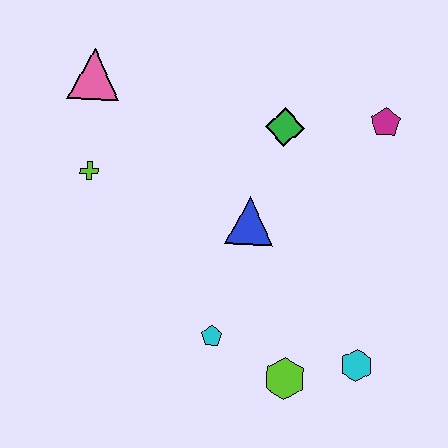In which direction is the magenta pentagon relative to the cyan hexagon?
The magenta pentagon is above the cyan hexagon.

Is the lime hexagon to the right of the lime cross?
Yes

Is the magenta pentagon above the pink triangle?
No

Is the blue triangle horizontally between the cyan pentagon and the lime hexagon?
Yes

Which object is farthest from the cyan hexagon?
The pink triangle is farthest from the cyan hexagon.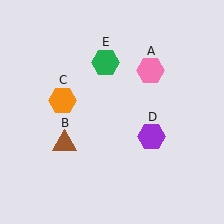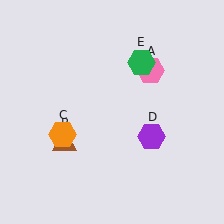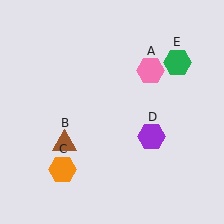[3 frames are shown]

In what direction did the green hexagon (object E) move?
The green hexagon (object E) moved right.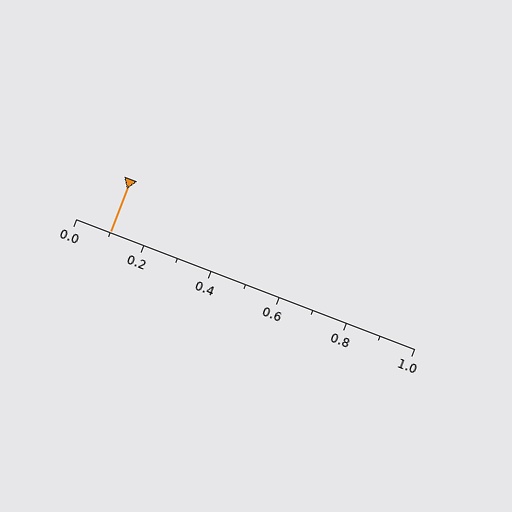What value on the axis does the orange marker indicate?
The marker indicates approximately 0.1.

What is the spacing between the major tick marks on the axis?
The major ticks are spaced 0.2 apart.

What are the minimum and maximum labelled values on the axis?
The axis runs from 0.0 to 1.0.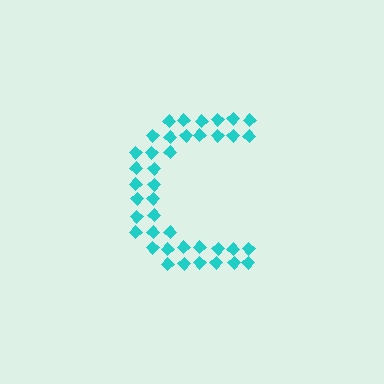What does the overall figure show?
The overall figure shows the letter C.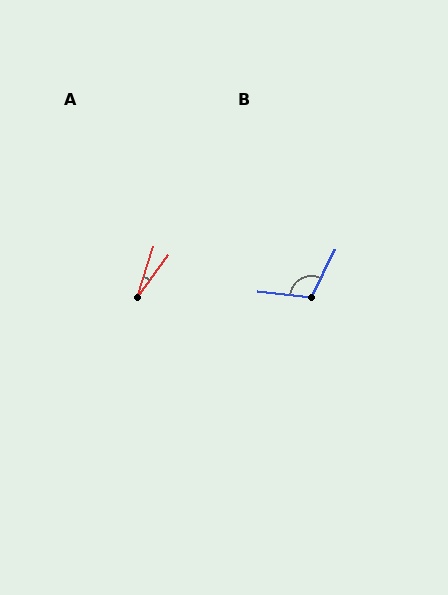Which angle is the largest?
B, at approximately 109 degrees.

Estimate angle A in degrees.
Approximately 19 degrees.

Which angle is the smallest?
A, at approximately 19 degrees.